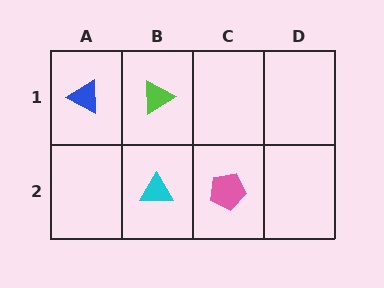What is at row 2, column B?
A cyan triangle.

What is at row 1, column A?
A blue triangle.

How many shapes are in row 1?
2 shapes.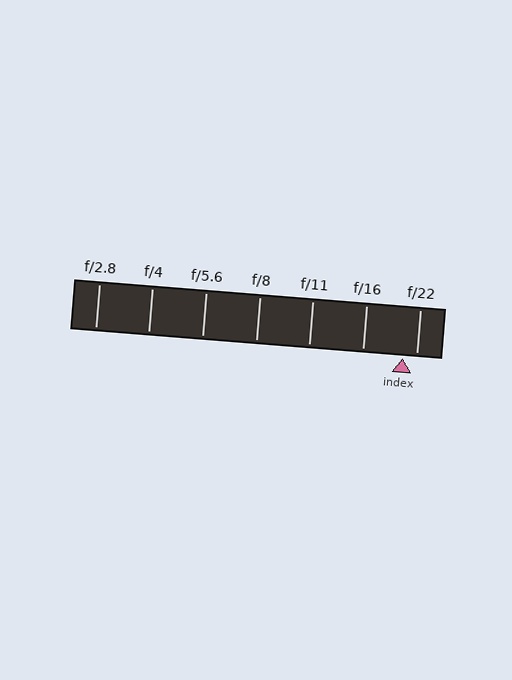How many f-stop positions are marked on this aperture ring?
There are 7 f-stop positions marked.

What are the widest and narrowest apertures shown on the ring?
The widest aperture shown is f/2.8 and the narrowest is f/22.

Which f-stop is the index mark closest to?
The index mark is closest to f/22.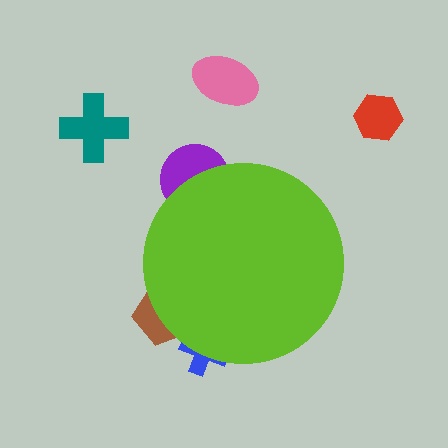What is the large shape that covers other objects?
A lime circle.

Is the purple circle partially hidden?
Yes, the purple circle is partially hidden behind the lime circle.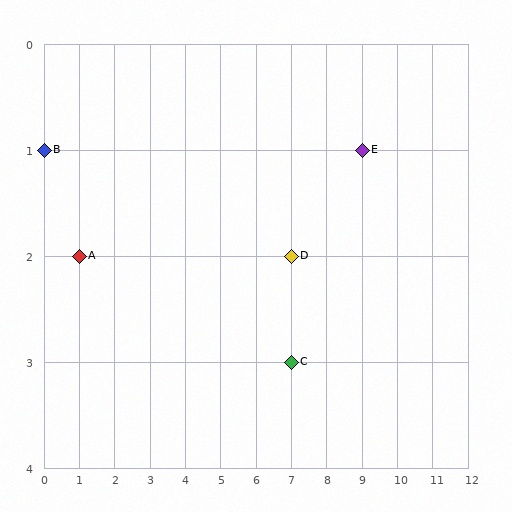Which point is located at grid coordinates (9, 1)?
Point E is at (9, 1).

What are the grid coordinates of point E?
Point E is at grid coordinates (9, 1).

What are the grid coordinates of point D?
Point D is at grid coordinates (7, 2).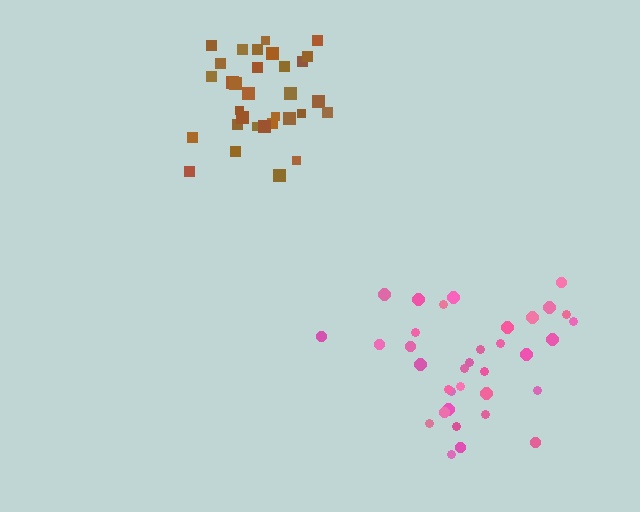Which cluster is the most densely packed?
Brown.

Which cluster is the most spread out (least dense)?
Pink.